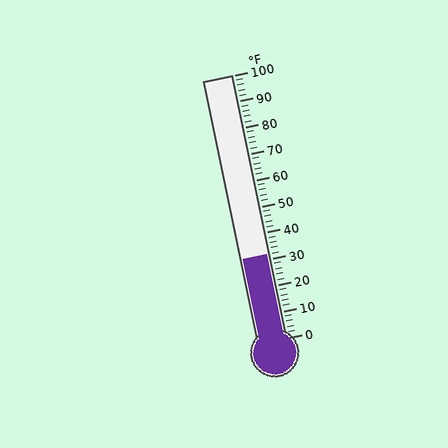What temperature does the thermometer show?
The thermometer shows approximately 32°F.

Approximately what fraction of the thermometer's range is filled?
The thermometer is filled to approximately 30% of its range.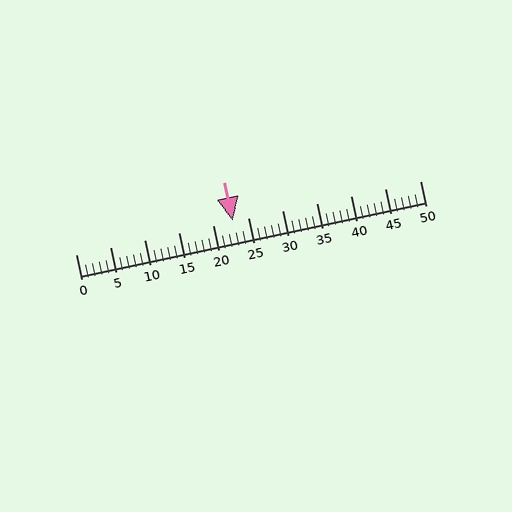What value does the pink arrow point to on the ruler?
The pink arrow points to approximately 23.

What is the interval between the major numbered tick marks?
The major tick marks are spaced 5 units apart.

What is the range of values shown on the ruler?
The ruler shows values from 0 to 50.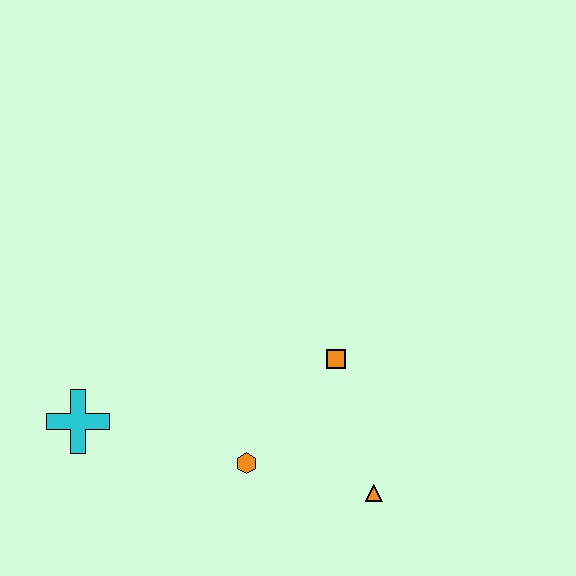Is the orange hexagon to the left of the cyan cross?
No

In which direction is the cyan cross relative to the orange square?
The cyan cross is to the left of the orange square.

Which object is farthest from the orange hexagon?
The cyan cross is farthest from the orange hexagon.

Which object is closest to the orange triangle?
The orange hexagon is closest to the orange triangle.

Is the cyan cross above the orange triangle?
Yes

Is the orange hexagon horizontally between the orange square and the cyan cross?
Yes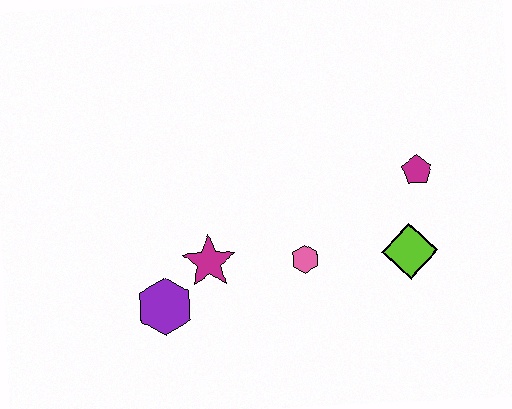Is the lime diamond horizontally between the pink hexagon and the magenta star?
No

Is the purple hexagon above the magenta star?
No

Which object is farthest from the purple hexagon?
The magenta pentagon is farthest from the purple hexagon.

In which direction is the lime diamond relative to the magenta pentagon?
The lime diamond is below the magenta pentagon.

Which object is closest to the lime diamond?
The magenta pentagon is closest to the lime diamond.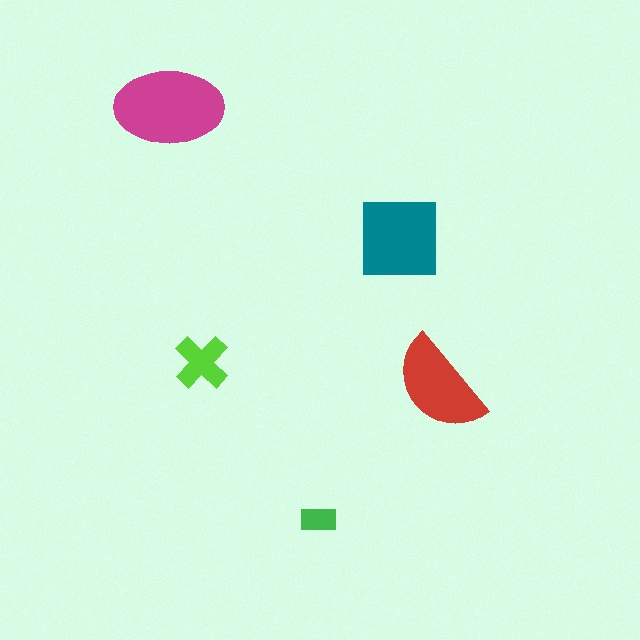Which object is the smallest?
The green rectangle.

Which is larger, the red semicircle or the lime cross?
The red semicircle.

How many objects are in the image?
There are 5 objects in the image.